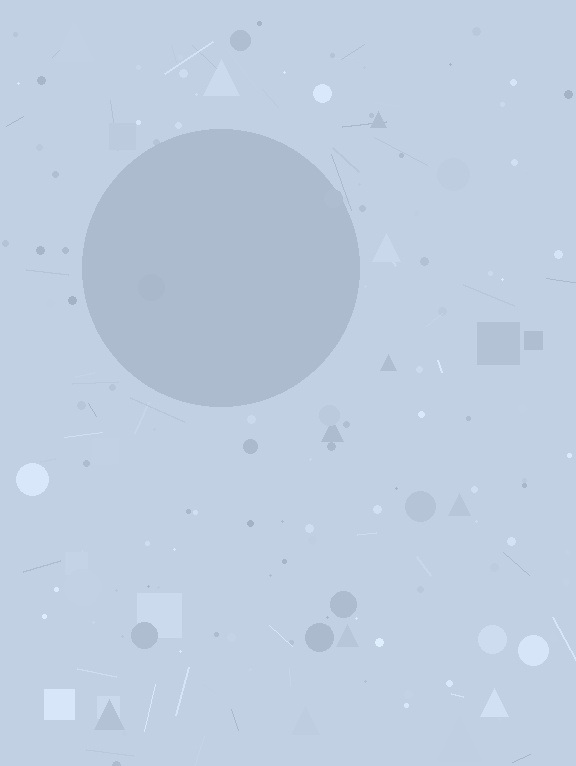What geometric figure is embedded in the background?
A circle is embedded in the background.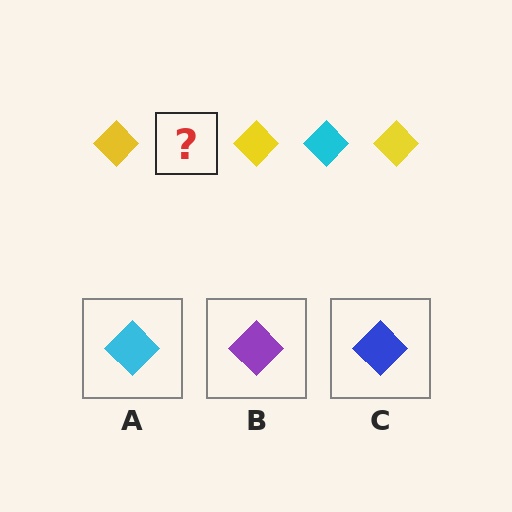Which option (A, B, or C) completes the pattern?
A.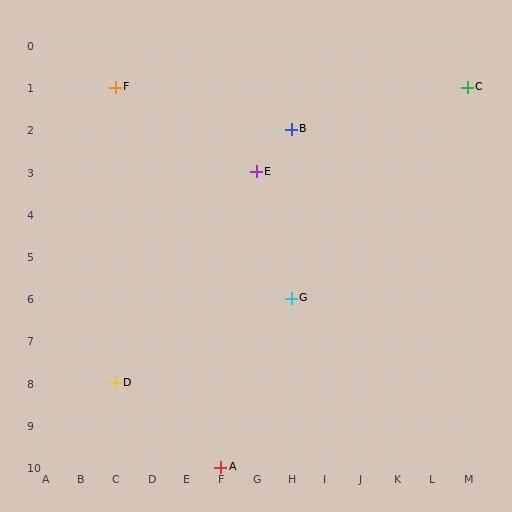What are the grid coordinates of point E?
Point E is at grid coordinates (G, 3).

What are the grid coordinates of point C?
Point C is at grid coordinates (M, 1).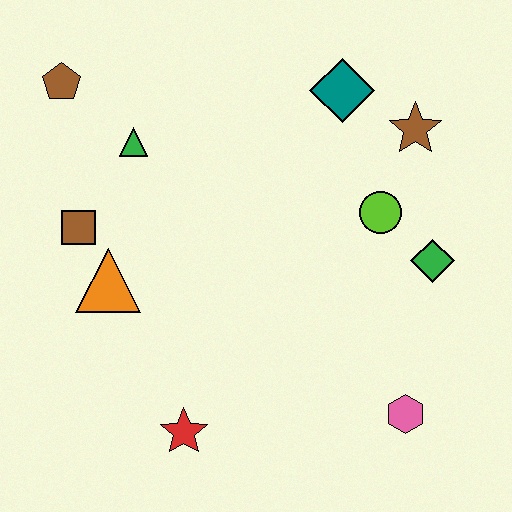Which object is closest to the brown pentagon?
The green triangle is closest to the brown pentagon.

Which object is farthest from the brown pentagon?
The pink hexagon is farthest from the brown pentagon.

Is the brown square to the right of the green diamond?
No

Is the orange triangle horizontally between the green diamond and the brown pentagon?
Yes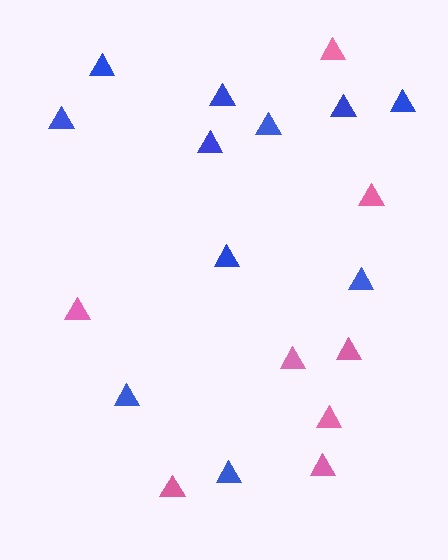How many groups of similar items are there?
There are 2 groups: one group of pink triangles (8) and one group of blue triangles (11).